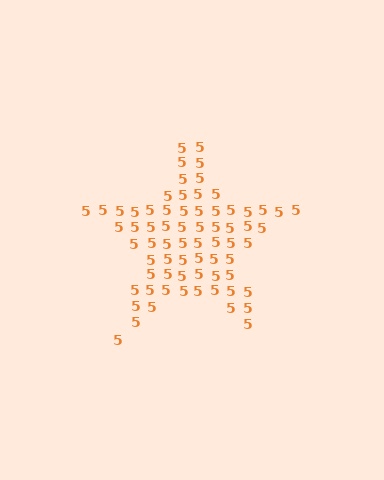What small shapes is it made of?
It is made of small digit 5's.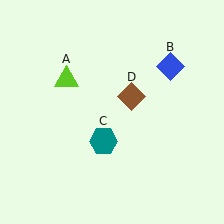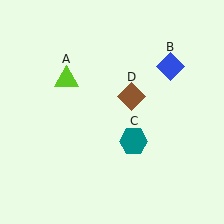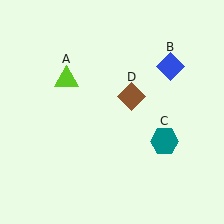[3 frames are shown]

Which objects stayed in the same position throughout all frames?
Lime triangle (object A) and blue diamond (object B) and brown diamond (object D) remained stationary.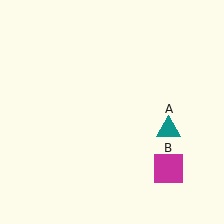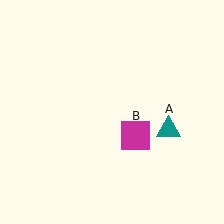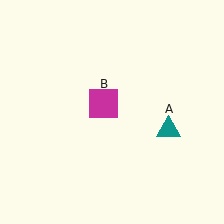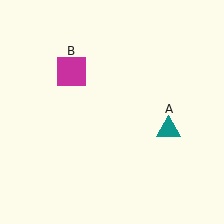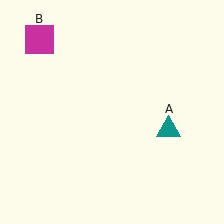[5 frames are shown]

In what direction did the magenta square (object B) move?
The magenta square (object B) moved up and to the left.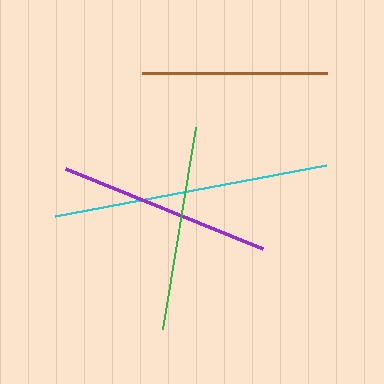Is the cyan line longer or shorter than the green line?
The cyan line is longer than the green line.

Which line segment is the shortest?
The brown line is the shortest at approximately 185 pixels.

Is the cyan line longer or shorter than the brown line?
The cyan line is longer than the brown line.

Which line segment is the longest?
The cyan line is the longest at approximately 276 pixels.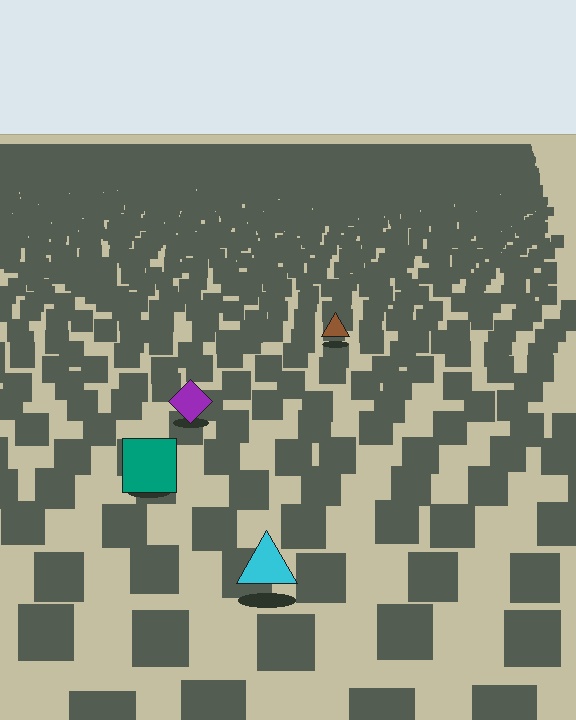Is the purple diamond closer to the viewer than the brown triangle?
Yes. The purple diamond is closer — you can tell from the texture gradient: the ground texture is coarser near it.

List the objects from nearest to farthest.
From nearest to farthest: the cyan triangle, the teal square, the purple diamond, the brown triangle.